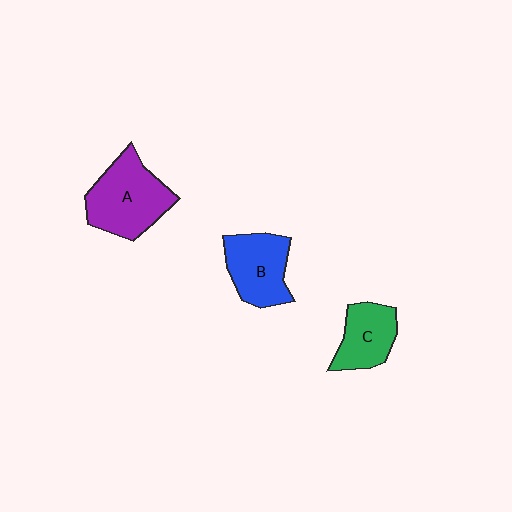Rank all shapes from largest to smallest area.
From largest to smallest: A (purple), B (blue), C (green).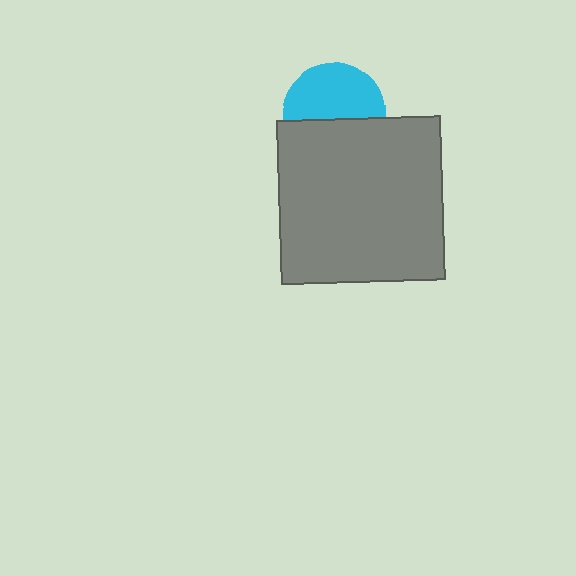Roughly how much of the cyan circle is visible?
About half of it is visible (roughly 56%).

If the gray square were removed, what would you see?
You would see the complete cyan circle.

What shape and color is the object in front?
The object in front is a gray square.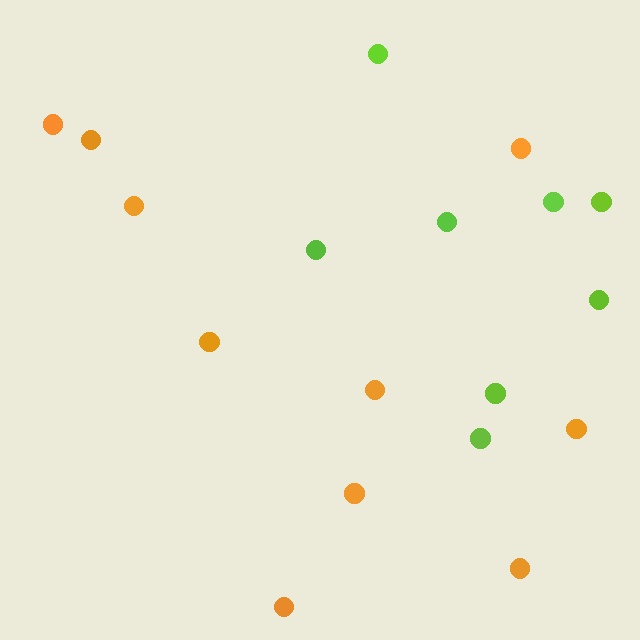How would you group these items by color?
There are 2 groups: one group of orange circles (10) and one group of lime circles (8).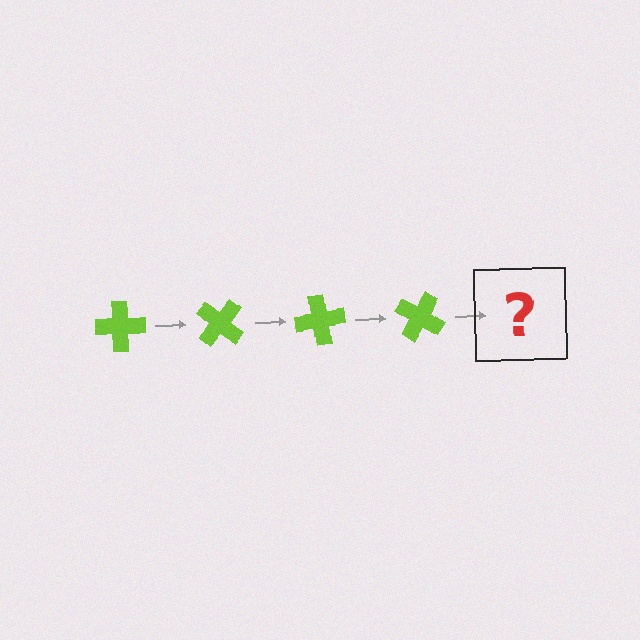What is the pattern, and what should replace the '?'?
The pattern is that the cross rotates 40 degrees each step. The '?' should be a lime cross rotated 160 degrees.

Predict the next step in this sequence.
The next step is a lime cross rotated 160 degrees.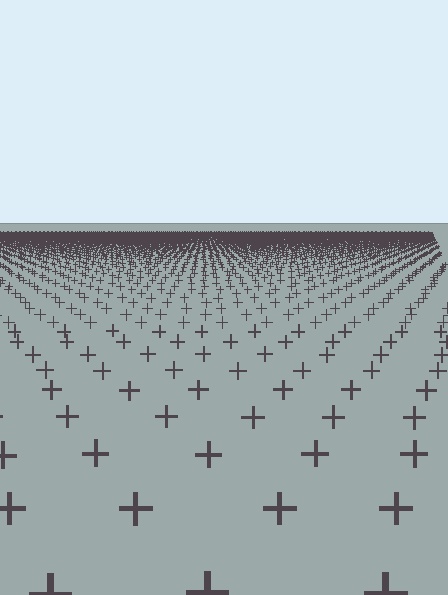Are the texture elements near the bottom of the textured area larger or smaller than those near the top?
Larger. Near the bottom, elements are closer to the viewer and appear at a bigger on-screen size.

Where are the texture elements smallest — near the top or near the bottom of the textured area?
Near the top.